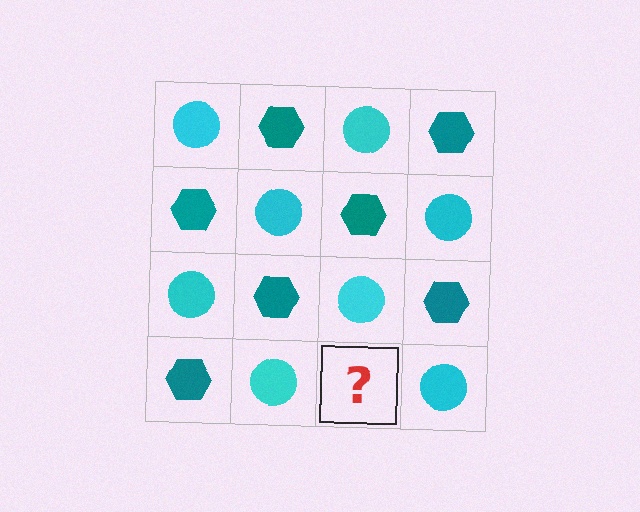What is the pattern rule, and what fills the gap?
The rule is that it alternates cyan circle and teal hexagon in a checkerboard pattern. The gap should be filled with a teal hexagon.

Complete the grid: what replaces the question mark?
The question mark should be replaced with a teal hexagon.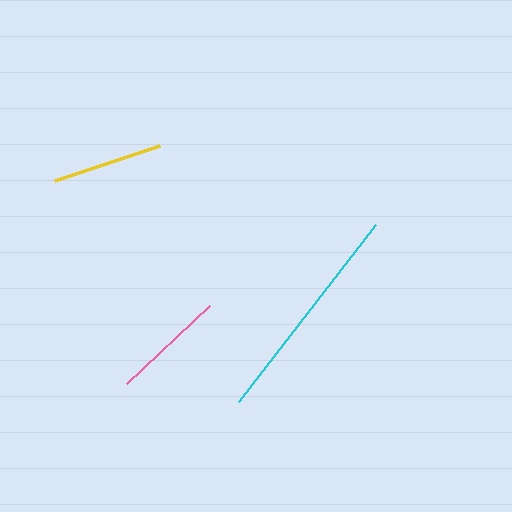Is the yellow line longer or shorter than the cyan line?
The cyan line is longer than the yellow line.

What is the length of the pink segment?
The pink segment is approximately 114 pixels long.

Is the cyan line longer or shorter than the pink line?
The cyan line is longer than the pink line.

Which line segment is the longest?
The cyan line is the longest at approximately 224 pixels.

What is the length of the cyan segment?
The cyan segment is approximately 224 pixels long.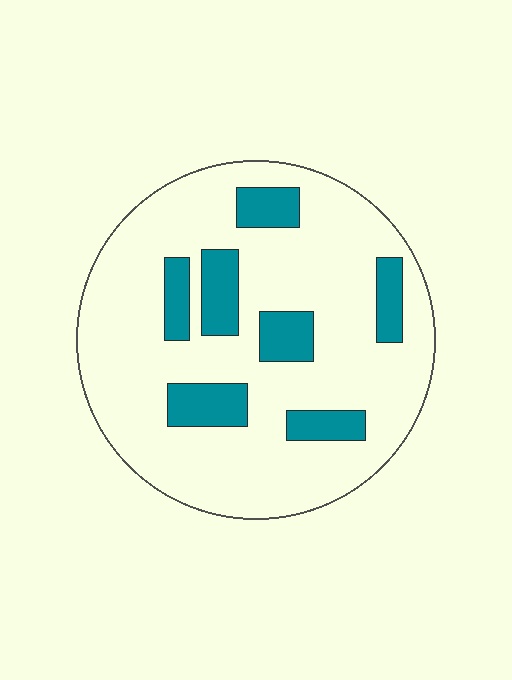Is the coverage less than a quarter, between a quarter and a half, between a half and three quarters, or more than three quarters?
Less than a quarter.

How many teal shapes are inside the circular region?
7.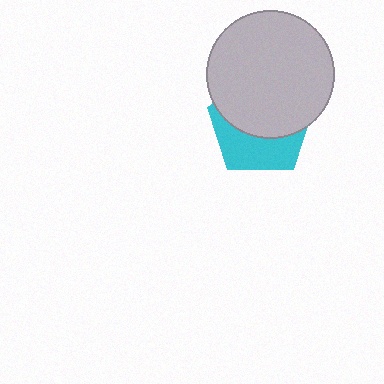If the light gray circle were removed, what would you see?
You would see the complete cyan pentagon.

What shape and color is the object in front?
The object in front is a light gray circle.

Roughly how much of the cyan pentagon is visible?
A small part of it is visible (roughly 41%).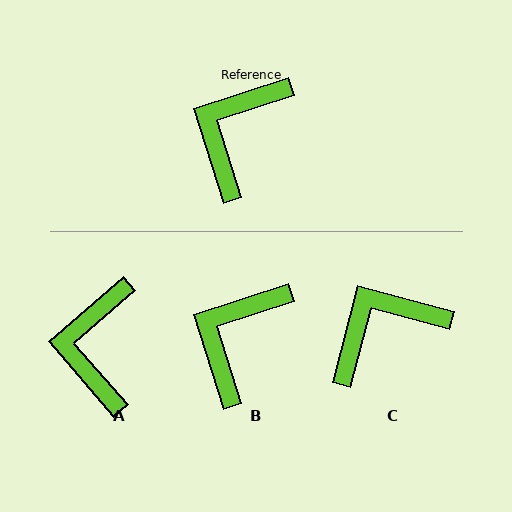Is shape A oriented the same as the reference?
No, it is off by about 23 degrees.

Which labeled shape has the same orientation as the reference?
B.